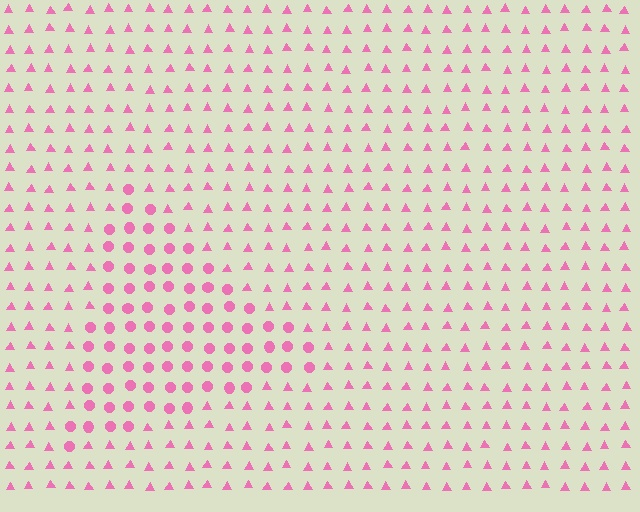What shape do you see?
I see a triangle.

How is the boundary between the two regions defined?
The boundary is defined by a change in element shape: circles inside vs. triangles outside. All elements share the same color and spacing.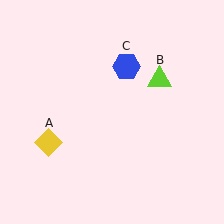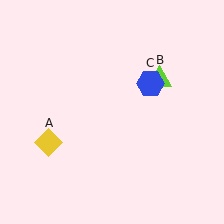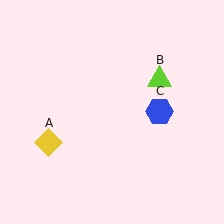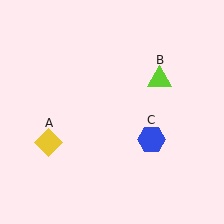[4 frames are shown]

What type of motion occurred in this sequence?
The blue hexagon (object C) rotated clockwise around the center of the scene.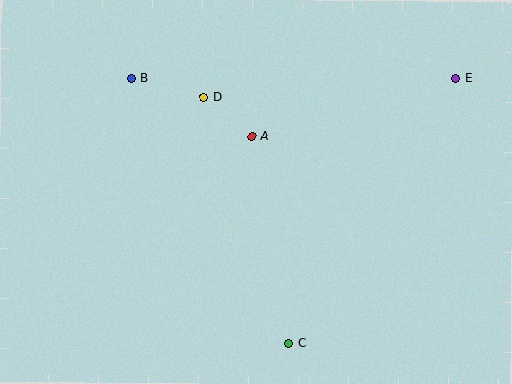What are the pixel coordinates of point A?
Point A is at (252, 136).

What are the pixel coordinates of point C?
Point C is at (288, 344).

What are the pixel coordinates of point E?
Point E is at (456, 78).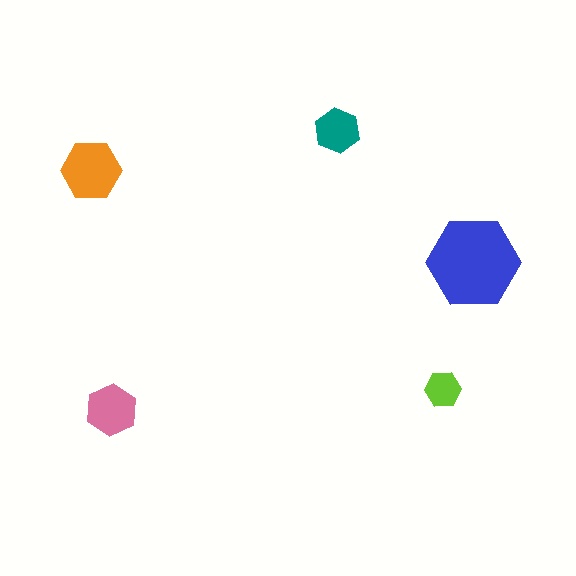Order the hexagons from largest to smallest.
the blue one, the orange one, the pink one, the teal one, the lime one.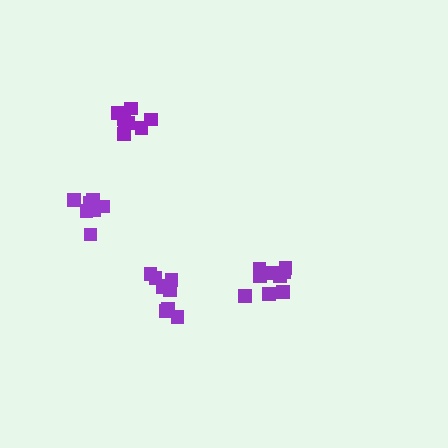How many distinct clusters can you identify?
There are 4 distinct clusters.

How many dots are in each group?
Group 1: 9 dots, Group 2: 7 dots, Group 3: 9 dots, Group 4: 11 dots (36 total).